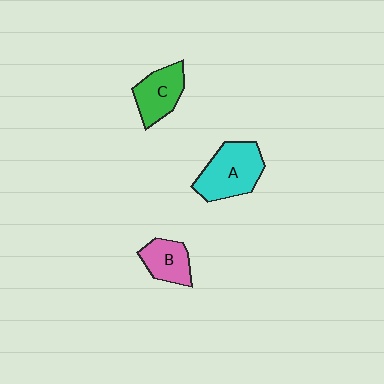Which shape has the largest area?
Shape A (cyan).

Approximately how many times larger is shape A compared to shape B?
Approximately 1.6 times.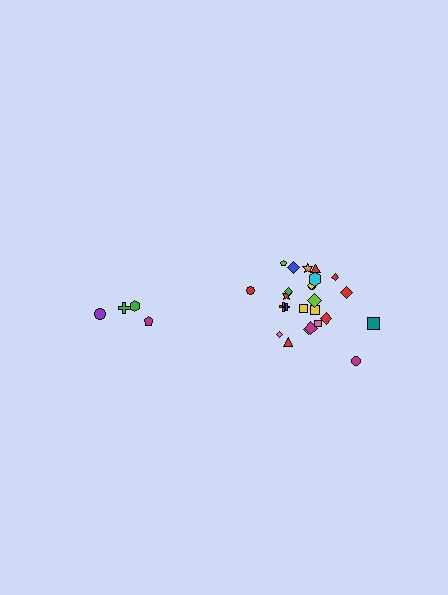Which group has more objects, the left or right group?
The right group.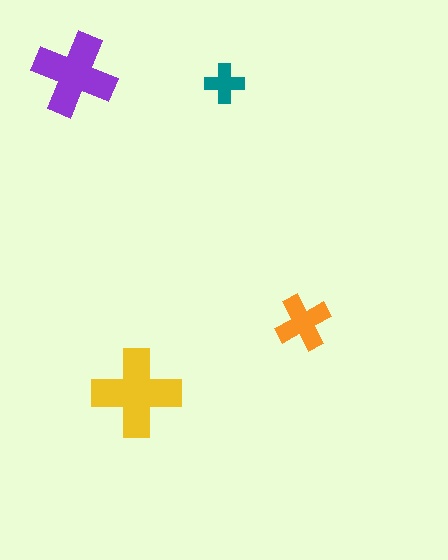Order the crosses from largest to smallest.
the yellow one, the purple one, the orange one, the teal one.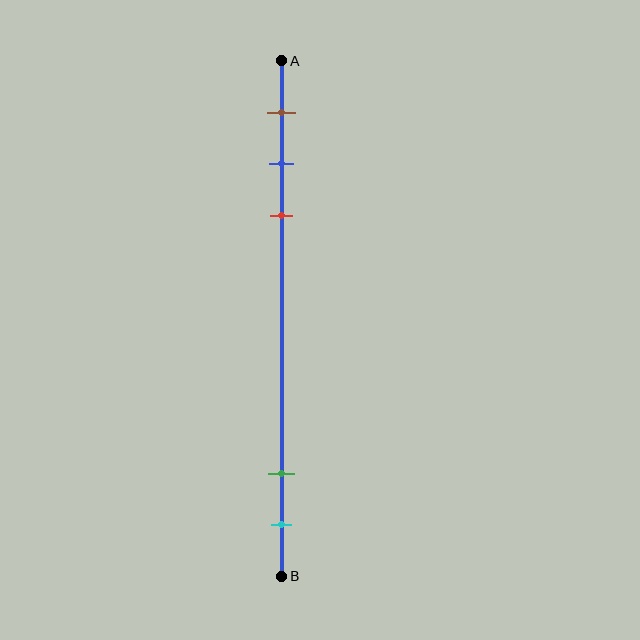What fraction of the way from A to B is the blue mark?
The blue mark is approximately 20% (0.2) of the way from A to B.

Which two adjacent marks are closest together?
The blue and red marks are the closest adjacent pair.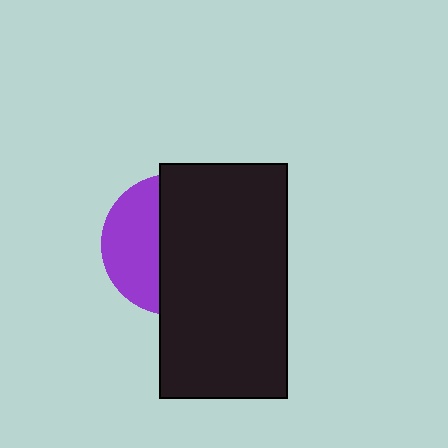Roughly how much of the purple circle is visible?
A small part of it is visible (roughly 39%).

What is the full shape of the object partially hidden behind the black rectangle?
The partially hidden object is a purple circle.